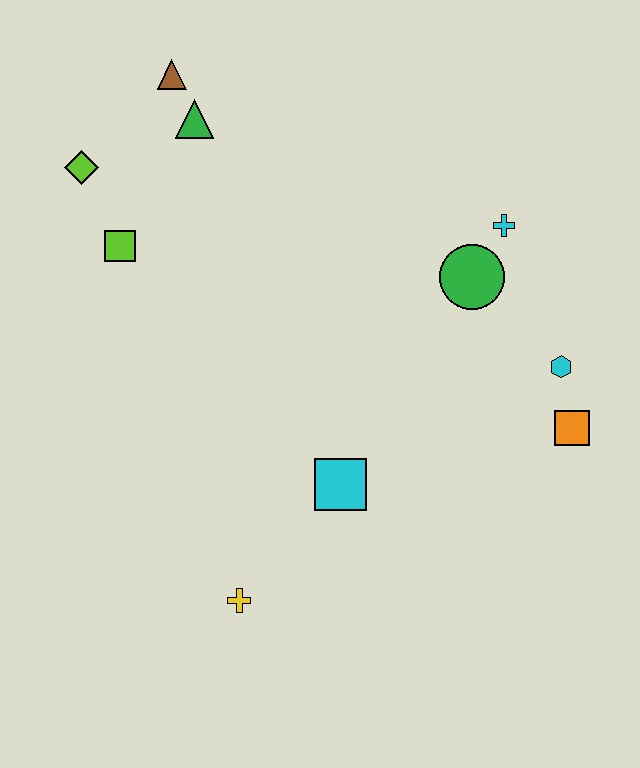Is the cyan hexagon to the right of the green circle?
Yes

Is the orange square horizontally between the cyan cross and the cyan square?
No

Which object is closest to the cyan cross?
The green circle is closest to the cyan cross.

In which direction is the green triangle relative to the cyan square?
The green triangle is above the cyan square.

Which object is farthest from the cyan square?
The brown triangle is farthest from the cyan square.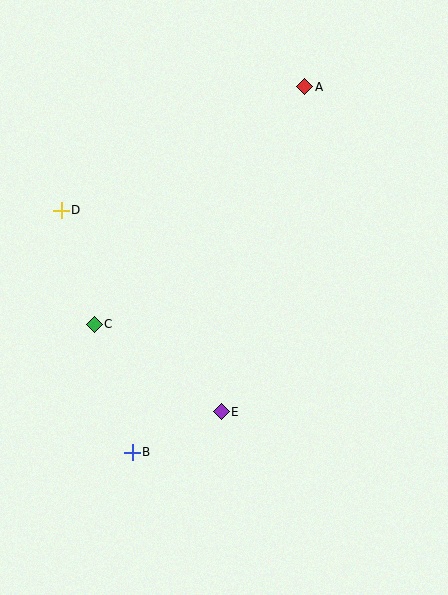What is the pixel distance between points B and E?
The distance between B and E is 98 pixels.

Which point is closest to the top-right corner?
Point A is closest to the top-right corner.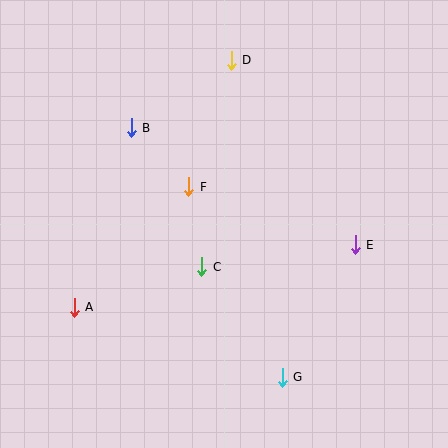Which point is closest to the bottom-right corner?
Point G is closest to the bottom-right corner.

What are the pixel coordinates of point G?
Point G is at (282, 377).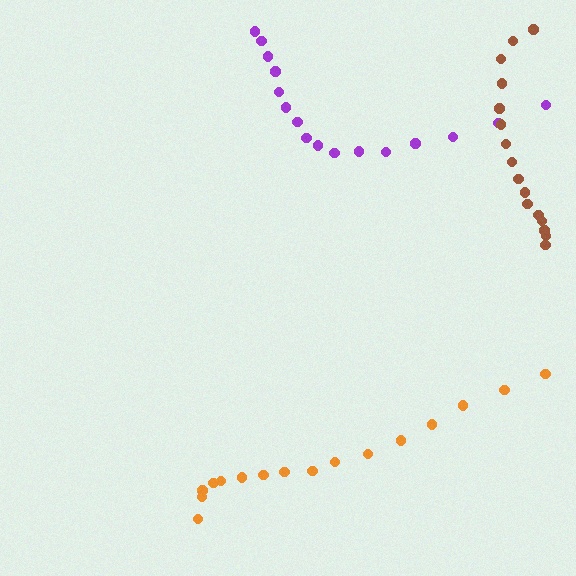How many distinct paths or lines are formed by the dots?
There are 3 distinct paths.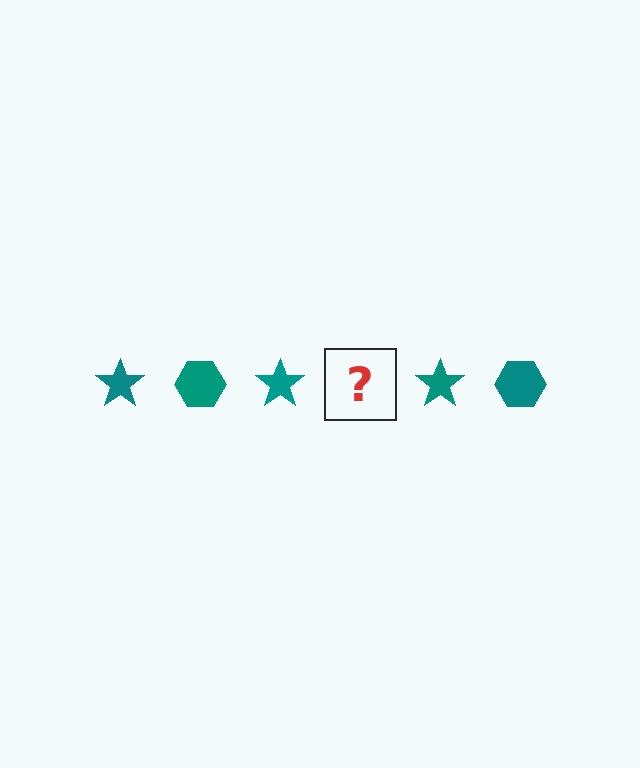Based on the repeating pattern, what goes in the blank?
The blank should be a teal hexagon.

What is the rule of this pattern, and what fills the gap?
The rule is that the pattern cycles through star, hexagon shapes in teal. The gap should be filled with a teal hexagon.